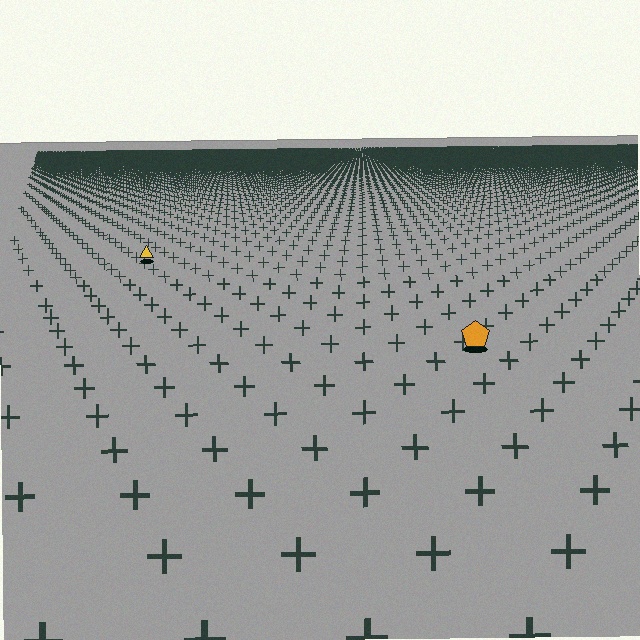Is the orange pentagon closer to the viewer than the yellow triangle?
Yes. The orange pentagon is closer — you can tell from the texture gradient: the ground texture is coarser near it.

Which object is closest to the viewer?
The orange pentagon is closest. The texture marks near it are larger and more spread out.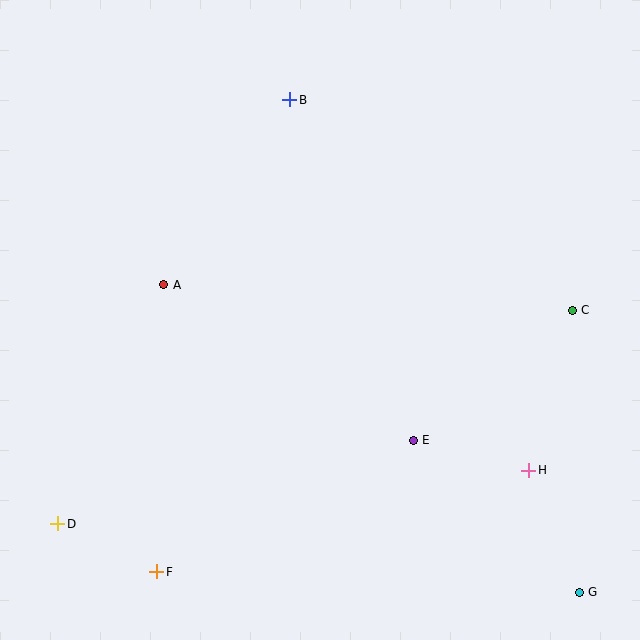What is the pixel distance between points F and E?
The distance between F and E is 288 pixels.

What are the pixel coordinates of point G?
Point G is at (579, 593).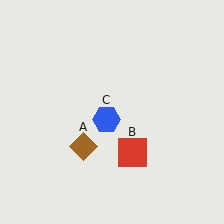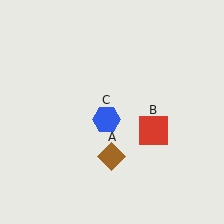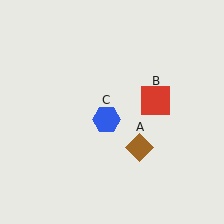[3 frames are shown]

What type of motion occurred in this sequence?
The brown diamond (object A), red square (object B) rotated counterclockwise around the center of the scene.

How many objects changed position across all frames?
2 objects changed position: brown diamond (object A), red square (object B).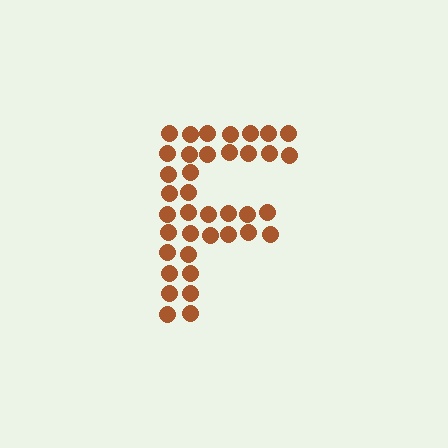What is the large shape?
The large shape is the letter F.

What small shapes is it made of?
It is made of small circles.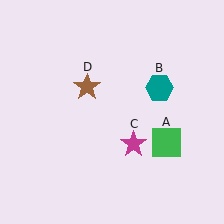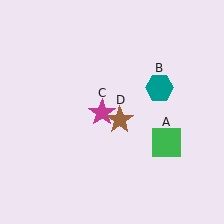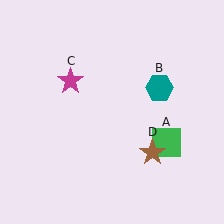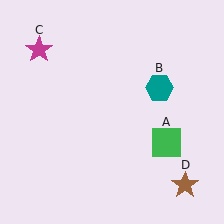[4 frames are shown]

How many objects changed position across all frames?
2 objects changed position: magenta star (object C), brown star (object D).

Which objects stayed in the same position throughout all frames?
Green square (object A) and teal hexagon (object B) remained stationary.